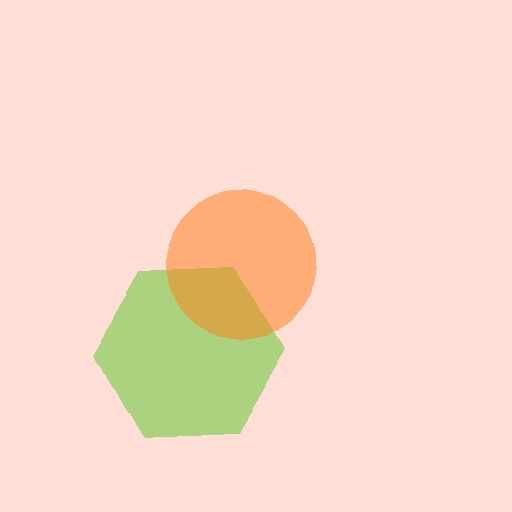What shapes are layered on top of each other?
The layered shapes are: a lime hexagon, an orange circle.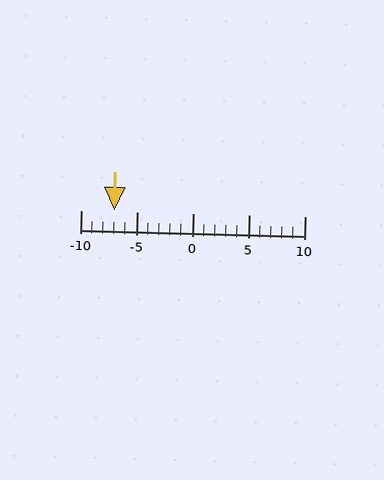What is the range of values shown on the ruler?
The ruler shows values from -10 to 10.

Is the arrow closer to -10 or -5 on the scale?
The arrow is closer to -5.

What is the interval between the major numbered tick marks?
The major tick marks are spaced 5 units apart.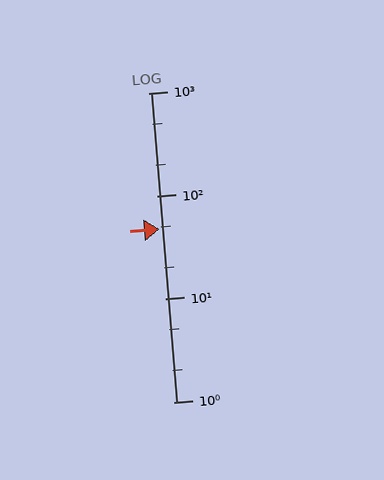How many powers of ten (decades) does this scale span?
The scale spans 3 decades, from 1 to 1000.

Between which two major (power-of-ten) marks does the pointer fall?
The pointer is between 10 and 100.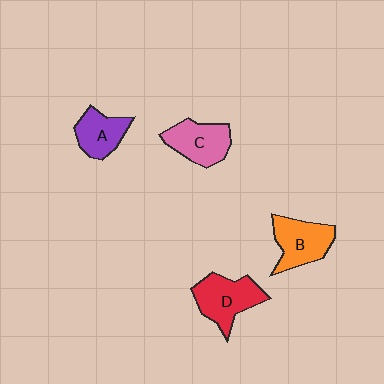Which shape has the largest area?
Shape D (red).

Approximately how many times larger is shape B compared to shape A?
Approximately 1.3 times.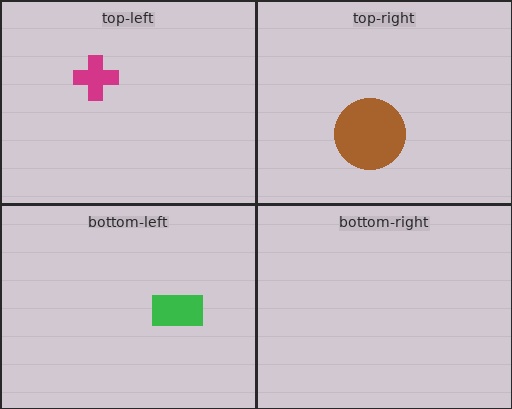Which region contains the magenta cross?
The top-left region.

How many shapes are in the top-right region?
1.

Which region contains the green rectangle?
The bottom-left region.